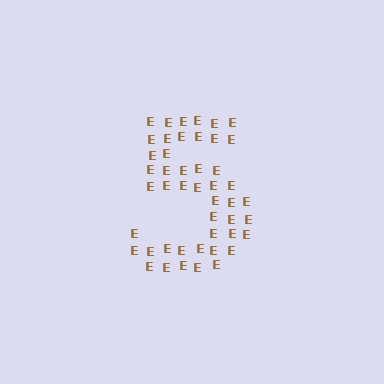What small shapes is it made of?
It is made of small letter E's.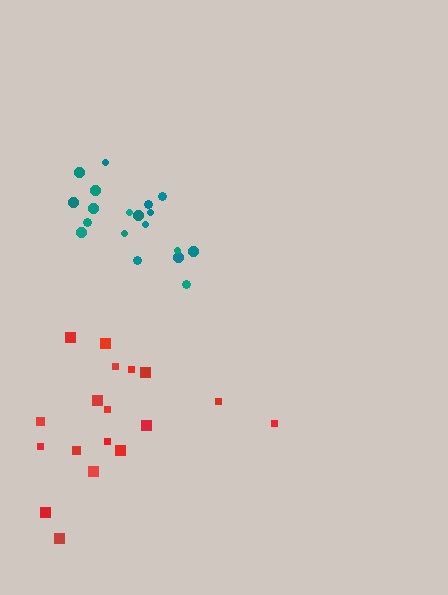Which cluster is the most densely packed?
Teal.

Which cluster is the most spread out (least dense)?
Red.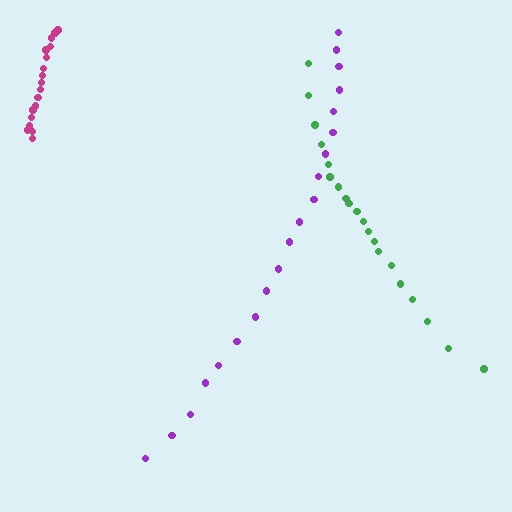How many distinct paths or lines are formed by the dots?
There are 3 distinct paths.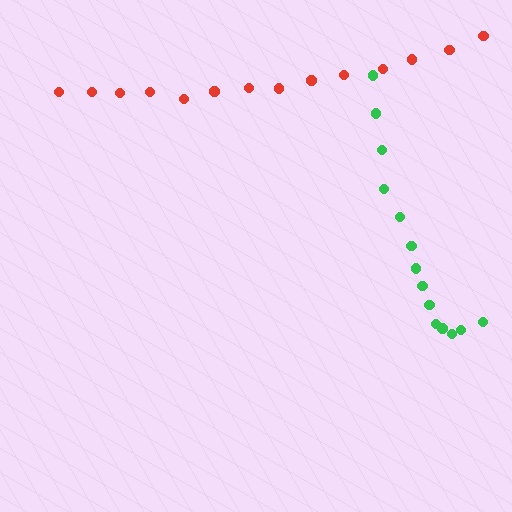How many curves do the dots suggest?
There are 2 distinct paths.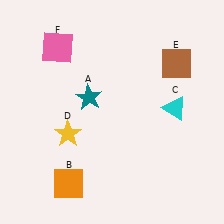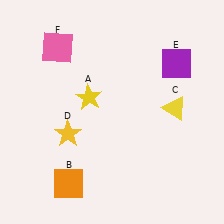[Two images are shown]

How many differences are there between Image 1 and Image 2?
There are 3 differences between the two images.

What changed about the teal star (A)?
In Image 1, A is teal. In Image 2, it changed to yellow.